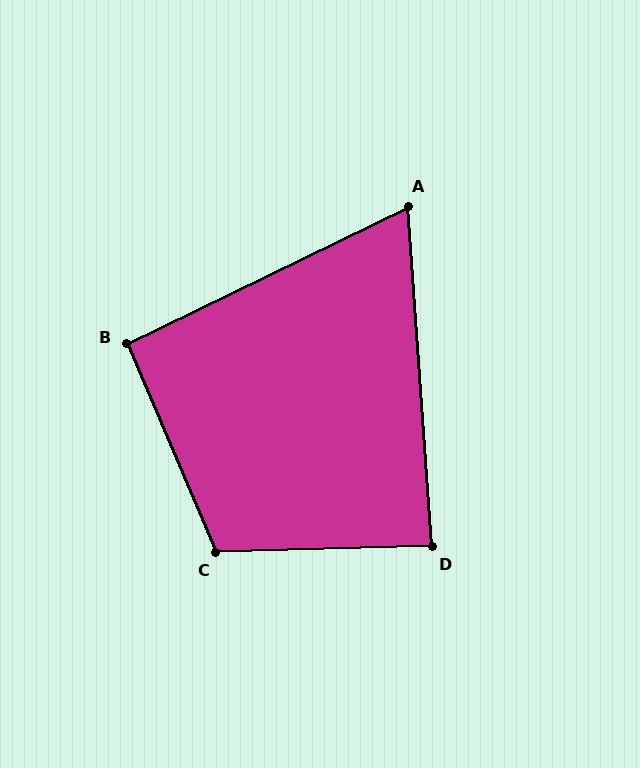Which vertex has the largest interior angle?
C, at approximately 112 degrees.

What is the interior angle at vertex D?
Approximately 87 degrees (approximately right).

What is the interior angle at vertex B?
Approximately 93 degrees (approximately right).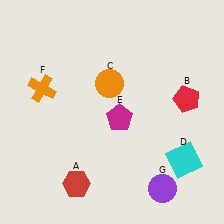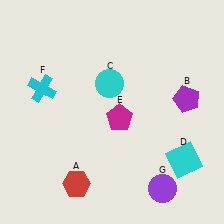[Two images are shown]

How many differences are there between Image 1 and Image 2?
There are 3 differences between the two images.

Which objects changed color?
B changed from red to purple. C changed from orange to cyan. F changed from orange to cyan.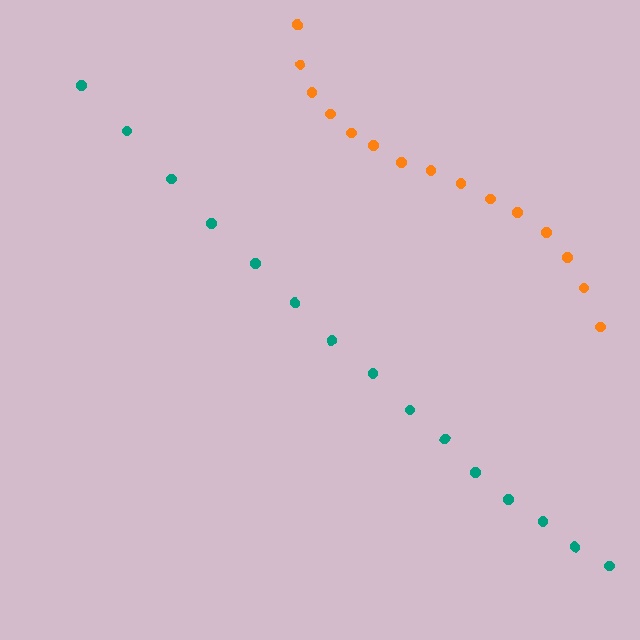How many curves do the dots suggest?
There are 2 distinct paths.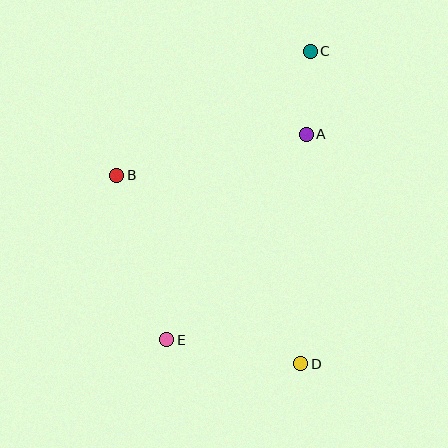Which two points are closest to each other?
Points A and C are closest to each other.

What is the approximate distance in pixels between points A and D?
The distance between A and D is approximately 230 pixels.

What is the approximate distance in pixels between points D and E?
The distance between D and E is approximately 136 pixels.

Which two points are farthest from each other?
Points C and E are farthest from each other.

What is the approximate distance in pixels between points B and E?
The distance between B and E is approximately 172 pixels.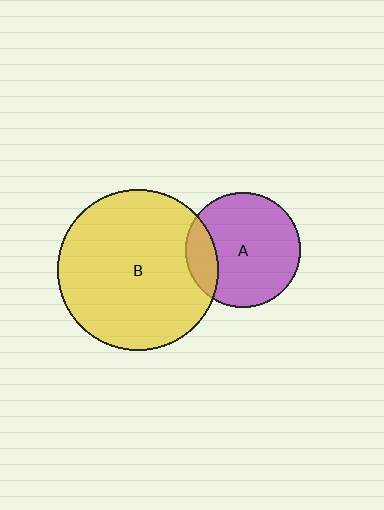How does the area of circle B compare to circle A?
Approximately 2.0 times.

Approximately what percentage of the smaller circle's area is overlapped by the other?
Approximately 15%.